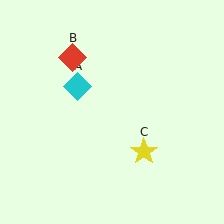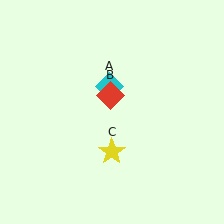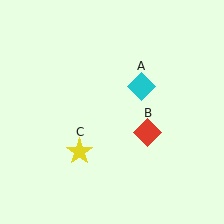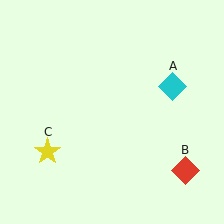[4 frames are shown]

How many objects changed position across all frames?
3 objects changed position: cyan diamond (object A), red diamond (object B), yellow star (object C).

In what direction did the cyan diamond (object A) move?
The cyan diamond (object A) moved right.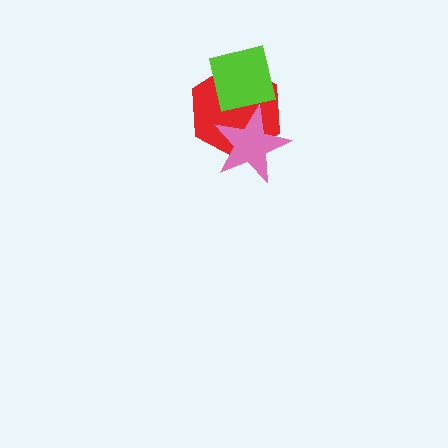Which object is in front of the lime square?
The pink star is in front of the lime square.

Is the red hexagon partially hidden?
Yes, it is partially covered by another shape.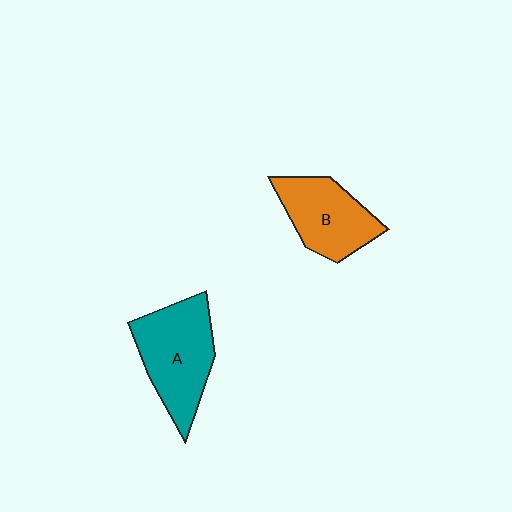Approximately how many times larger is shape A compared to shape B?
Approximately 1.2 times.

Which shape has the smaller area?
Shape B (orange).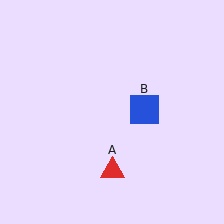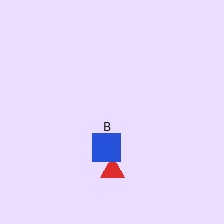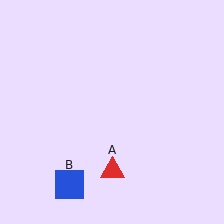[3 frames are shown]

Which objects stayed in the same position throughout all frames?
Red triangle (object A) remained stationary.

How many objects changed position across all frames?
1 object changed position: blue square (object B).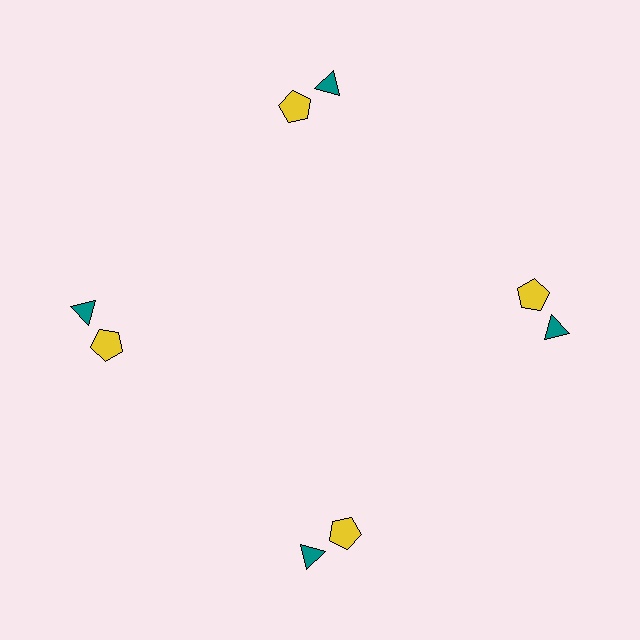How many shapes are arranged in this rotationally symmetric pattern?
There are 8 shapes, arranged in 4 groups of 2.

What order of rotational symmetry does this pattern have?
This pattern has 4-fold rotational symmetry.